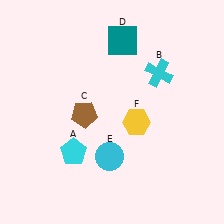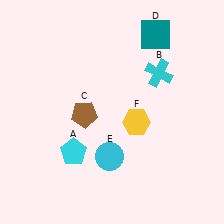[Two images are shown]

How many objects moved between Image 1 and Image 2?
1 object moved between the two images.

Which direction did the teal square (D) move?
The teal square (D) moved right.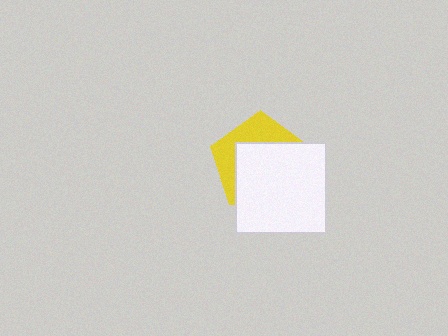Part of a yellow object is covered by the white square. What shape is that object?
It is a pentagon.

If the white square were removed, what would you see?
You would see the complete yellow pentagon.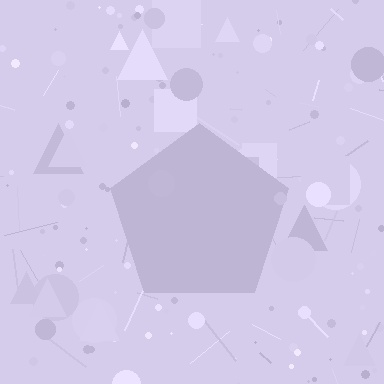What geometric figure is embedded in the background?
A pentagon is embedded in the background.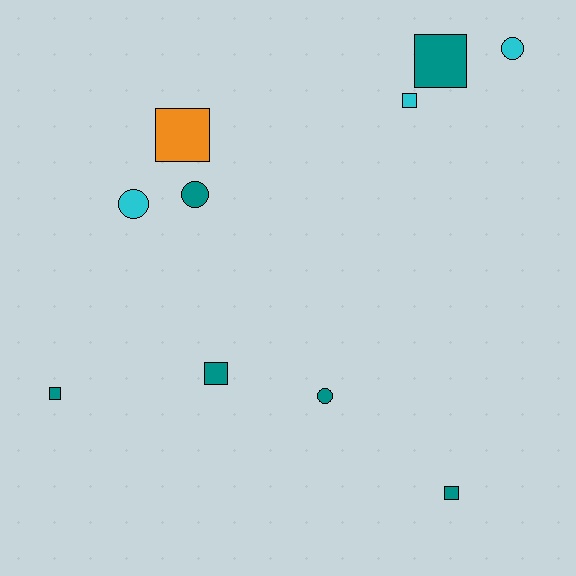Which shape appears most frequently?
Square, with 6 objects.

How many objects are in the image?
There are 10 objects.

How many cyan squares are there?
There is 1 cyan square.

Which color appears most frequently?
Teal, with 6 objects.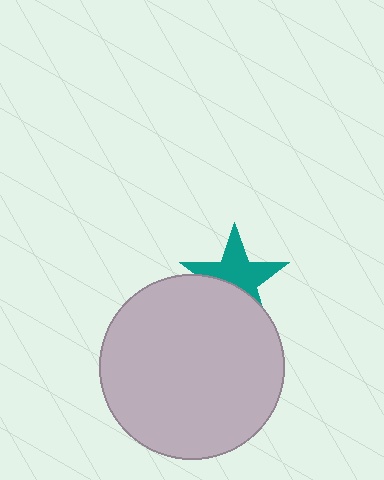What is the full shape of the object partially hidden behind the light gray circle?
The partially hidden object is a teal star.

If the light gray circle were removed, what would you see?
You would see the complete teal star.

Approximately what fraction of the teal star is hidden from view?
Roughly 40% of the teal star is hidden behind the light gray circle.